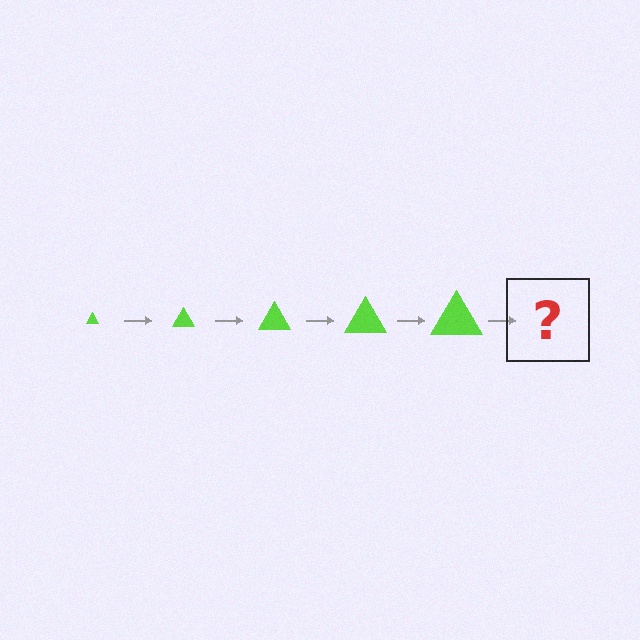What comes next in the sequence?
The next element should be a lime triangle, larger than the previous one.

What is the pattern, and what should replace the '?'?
The pattern is that the triangle gets progressively larger each step. The '?' should be a lime triangle, larger than the previous one.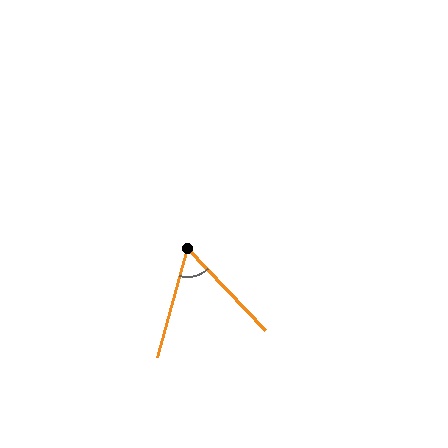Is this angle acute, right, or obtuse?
It is acute.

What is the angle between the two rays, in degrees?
Approximately 59 degrees.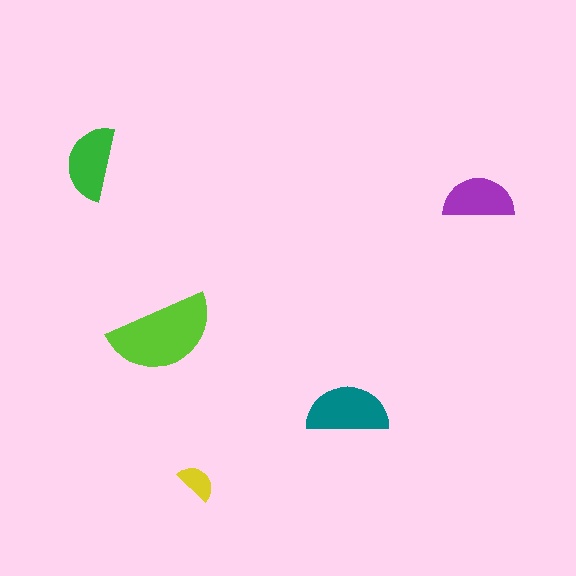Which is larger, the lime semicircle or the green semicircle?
The lime one.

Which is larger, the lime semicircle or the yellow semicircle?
The lime one.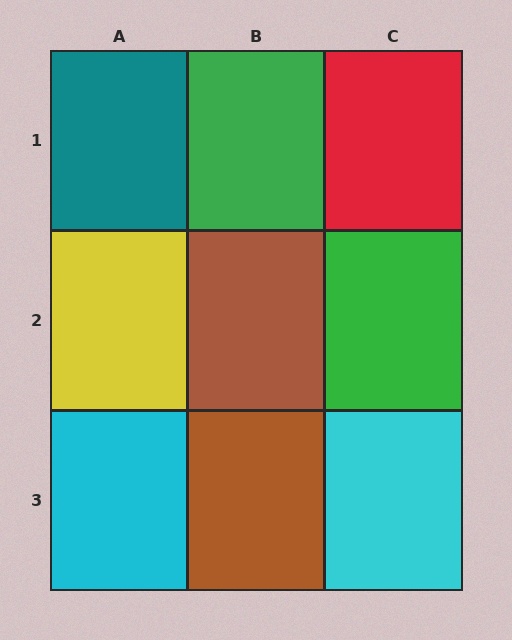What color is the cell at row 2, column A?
Yellow.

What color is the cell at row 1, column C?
Red.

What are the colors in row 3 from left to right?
Cyan, brown, cyan.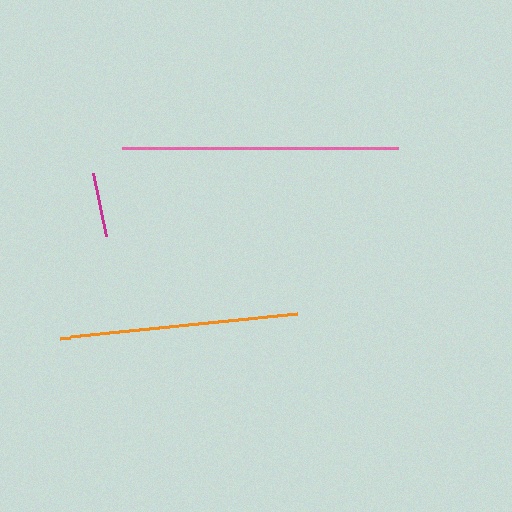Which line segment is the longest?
The pink line is the longest at approximately 276 pixels.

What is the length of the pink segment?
The pink segment is approximately 276 pixels long.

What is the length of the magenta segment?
The magenta segment is approximately 65 pixels long.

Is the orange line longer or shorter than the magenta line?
The orange line is longer than the magenta line.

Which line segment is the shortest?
The magenta line is the shortest at approximately 65 pixels.